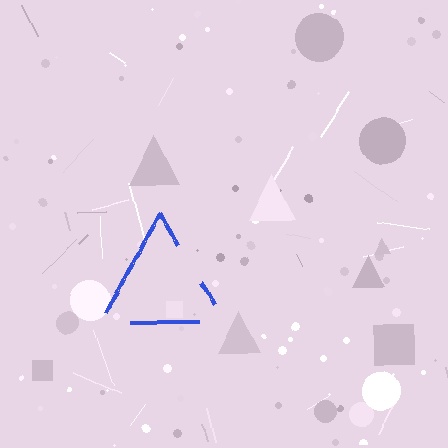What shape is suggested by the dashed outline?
The dashed outline suggests a triangle.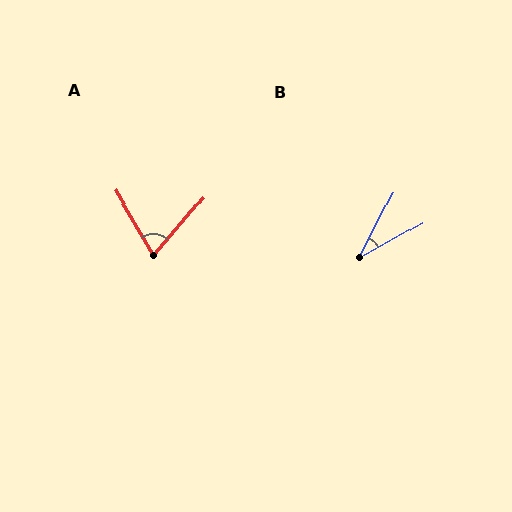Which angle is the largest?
A, at approximately 71 degrees.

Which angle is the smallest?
B, at approximately 33 degrees.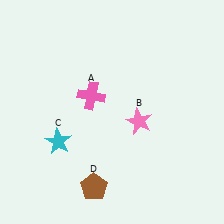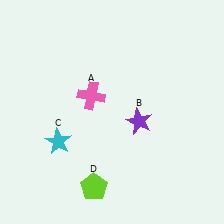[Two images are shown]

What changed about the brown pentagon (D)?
In Image 1, D is brown. In Image 2, it changed to lime.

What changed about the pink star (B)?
In Image 1, B is pink. In Image 2, it changed to purple.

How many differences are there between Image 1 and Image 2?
There are 2 differences between the two images.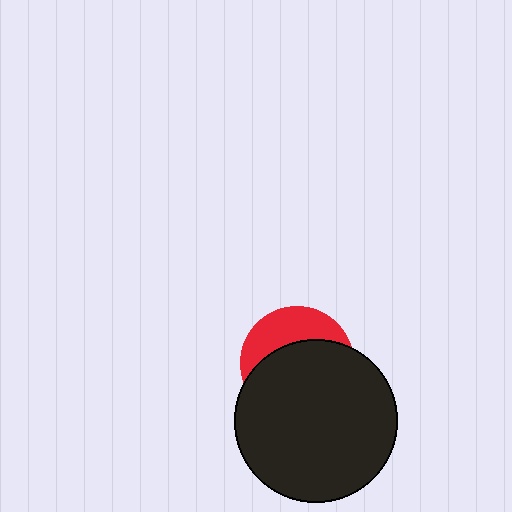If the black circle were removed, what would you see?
You would see the complete red circle.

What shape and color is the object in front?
The object in front is a black circle.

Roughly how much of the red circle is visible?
A small part of it is visible (roughly 35%).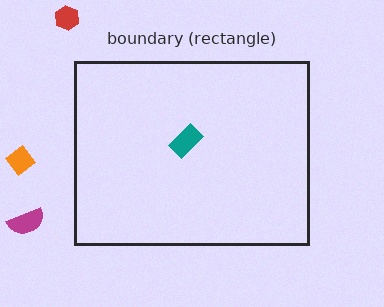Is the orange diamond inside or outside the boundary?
Outside.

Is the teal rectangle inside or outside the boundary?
Inside.